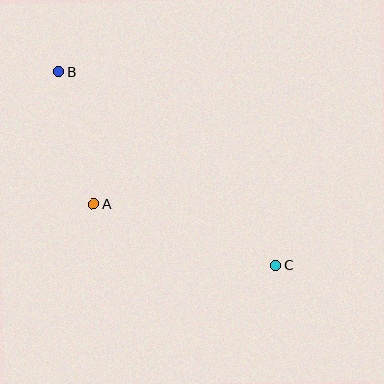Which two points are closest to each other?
Points A and B are closest to each other.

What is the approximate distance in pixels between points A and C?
The distance between A and C is approximately 191 pixels.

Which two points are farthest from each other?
Points B and C are farthest from each other.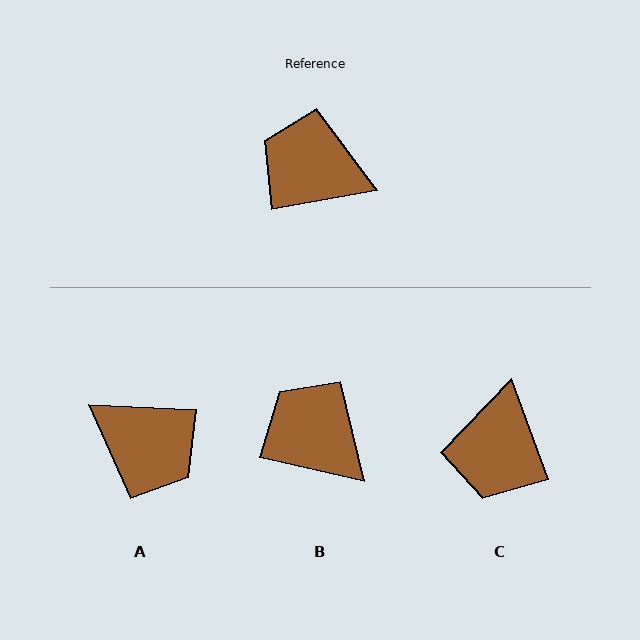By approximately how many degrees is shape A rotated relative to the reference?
Approximately 168 degrees counter-clockwise.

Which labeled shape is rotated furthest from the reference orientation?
A, about 168 degrees away.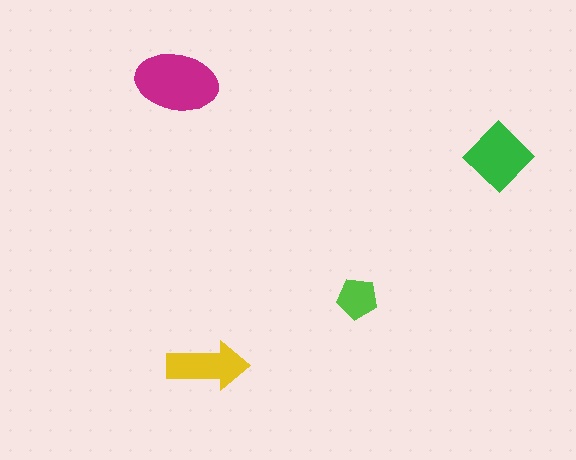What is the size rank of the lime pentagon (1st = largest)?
4th.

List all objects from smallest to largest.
The lime pentagon, the yellow arrow, the green diamond, the magenta ellipse.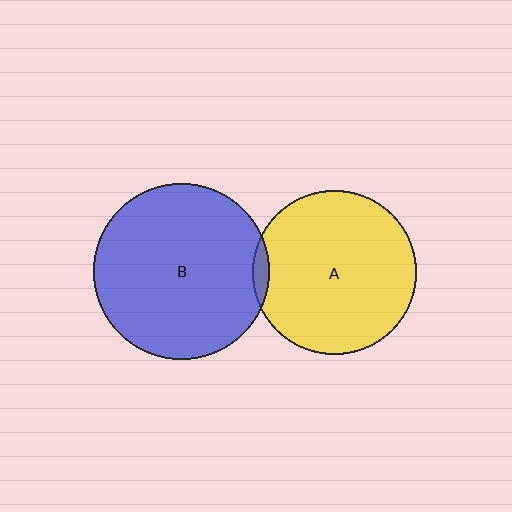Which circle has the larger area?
Circle B (blue).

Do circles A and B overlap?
Yes.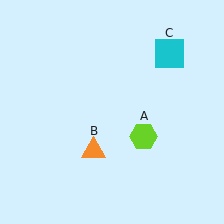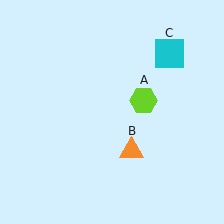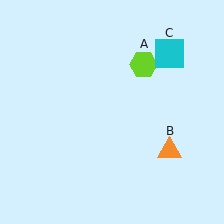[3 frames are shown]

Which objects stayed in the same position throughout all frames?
Cyan square (object C) remained stationary.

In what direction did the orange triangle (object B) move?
The orange triangle (object B) moved right.